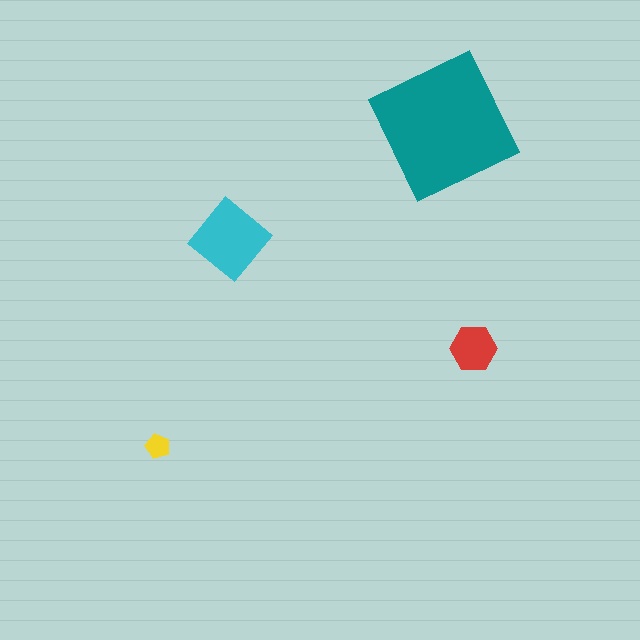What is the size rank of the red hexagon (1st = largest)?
3rd.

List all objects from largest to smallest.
The teal square, the cyan diamond, the red hexagon, the yellow pentagon.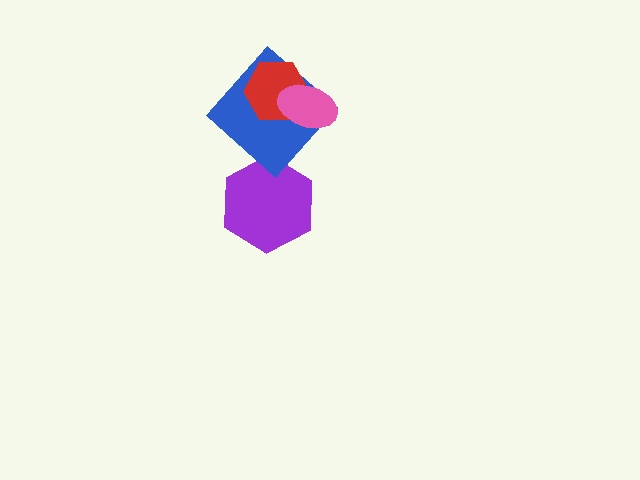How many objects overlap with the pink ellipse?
2 objects overlap with the pink ellipse.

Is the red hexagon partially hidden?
Yes, it is partially covered by another shape.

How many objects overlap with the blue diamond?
2 objects overlap with the blue diamond.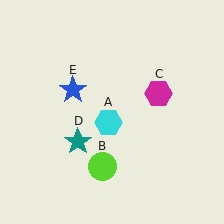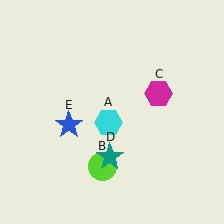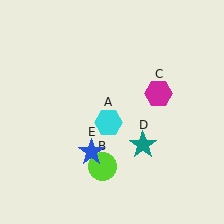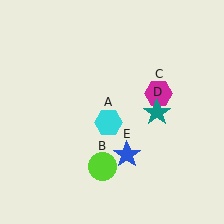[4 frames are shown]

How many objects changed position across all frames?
2 objects changed position: teal star (object D), blue star (object E).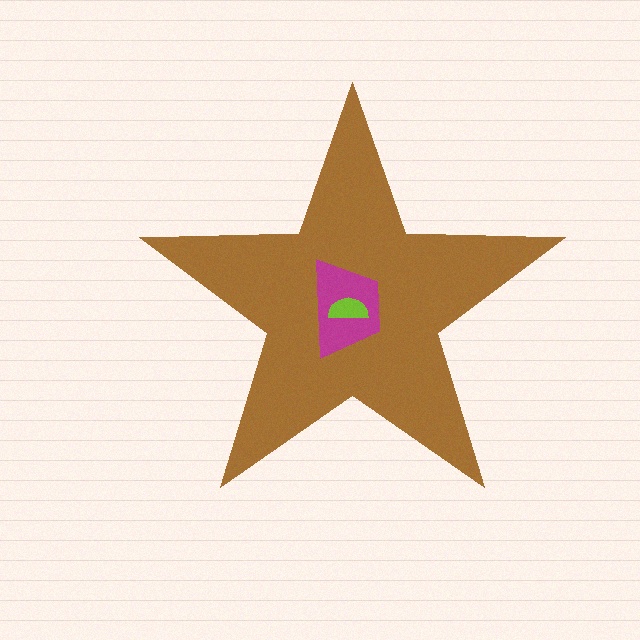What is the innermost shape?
The lime semicircle.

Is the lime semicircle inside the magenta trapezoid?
Yes.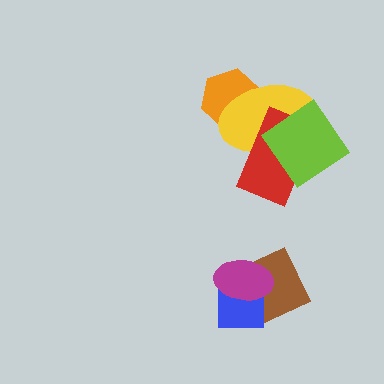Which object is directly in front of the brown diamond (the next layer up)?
The blue square is directly in front of the brown diamond.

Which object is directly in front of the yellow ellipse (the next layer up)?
The red rectangle is directly in front of the yellow ellipse.